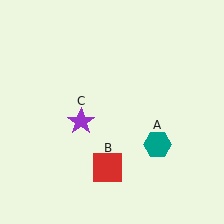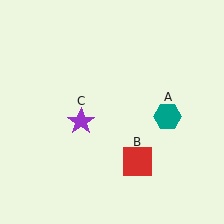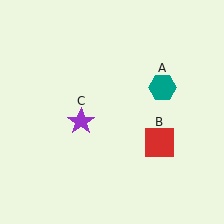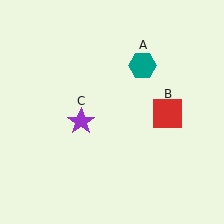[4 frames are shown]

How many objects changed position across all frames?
2 objects changed position: teal hexagon (object A), red square (object B).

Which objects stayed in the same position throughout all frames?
Purple star (object C) remained stationary.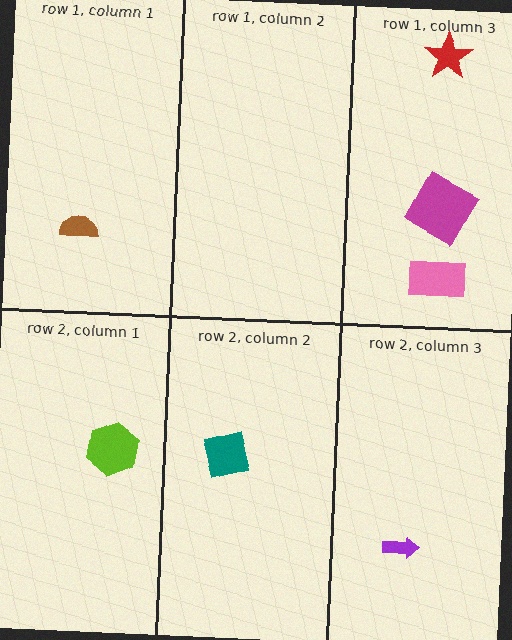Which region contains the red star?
The row 1, column 3 region.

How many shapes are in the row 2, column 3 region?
1.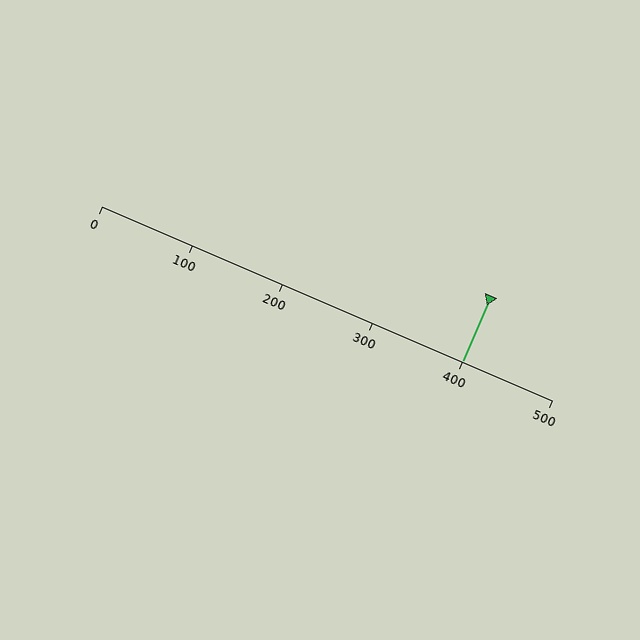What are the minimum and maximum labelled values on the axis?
The axis runs from 0 to 500.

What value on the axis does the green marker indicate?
The marker indicates approximately 400.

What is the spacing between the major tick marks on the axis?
The major ticks are spaced 100 apart.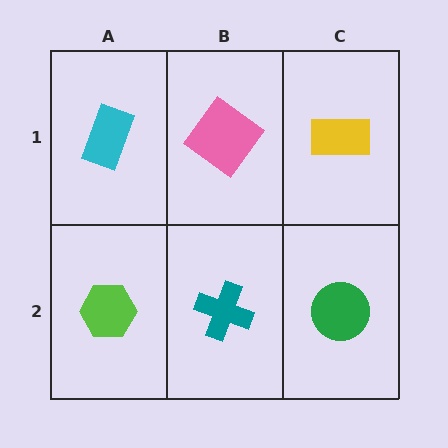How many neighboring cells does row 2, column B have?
3.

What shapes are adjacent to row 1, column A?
A lime hexagon (row 2, column A), a pink diamond (row 1, column B).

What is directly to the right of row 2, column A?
A teal cross.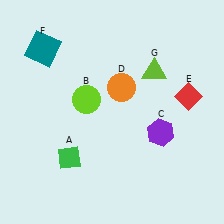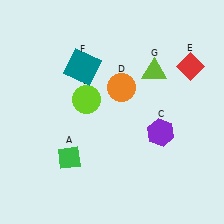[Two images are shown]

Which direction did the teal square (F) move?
The teal square (F) moved right.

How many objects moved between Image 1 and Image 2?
2 objects moved between the two images.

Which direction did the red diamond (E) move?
The red diamond (E) moved up.